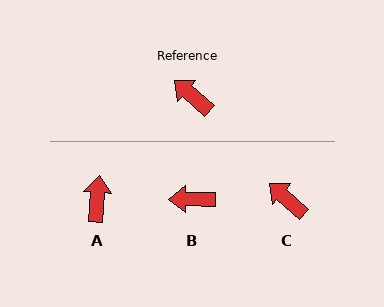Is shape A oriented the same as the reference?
No, it is off by about 53 degrees.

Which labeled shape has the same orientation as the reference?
C.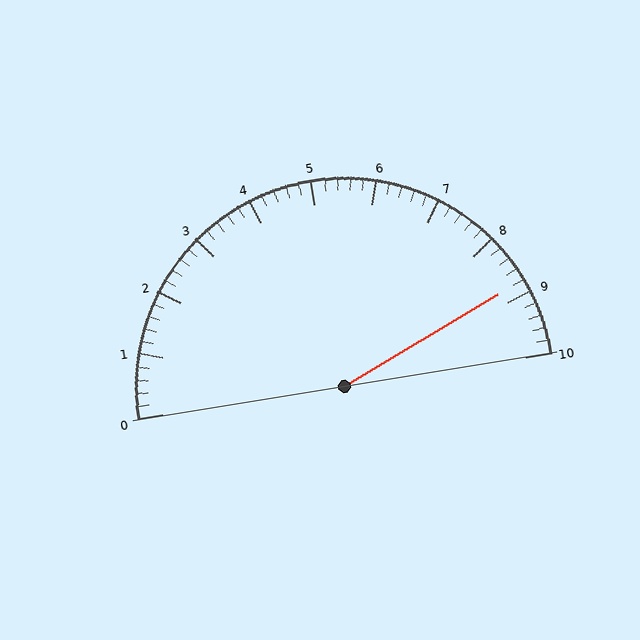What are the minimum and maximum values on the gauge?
The gauge ranges from 0 to 10.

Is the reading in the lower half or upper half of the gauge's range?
The reading is in the upper half of the range (0 to 10).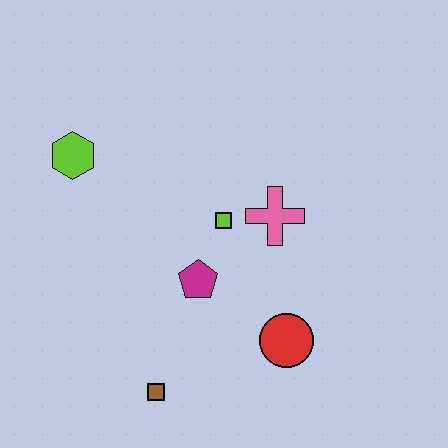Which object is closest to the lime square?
The pink cross is closest to the lime square.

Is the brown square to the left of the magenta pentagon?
Yes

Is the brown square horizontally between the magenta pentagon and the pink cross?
No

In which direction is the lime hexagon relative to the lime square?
The lime hexagon is to the left of the lime square.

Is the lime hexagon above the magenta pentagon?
Yes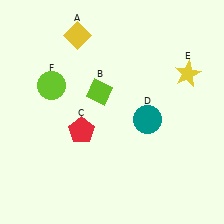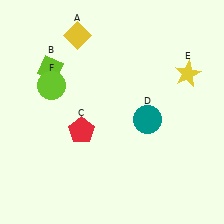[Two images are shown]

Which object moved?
The lime diamond (B) moved left.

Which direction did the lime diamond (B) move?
The lime diamond (B) moved left.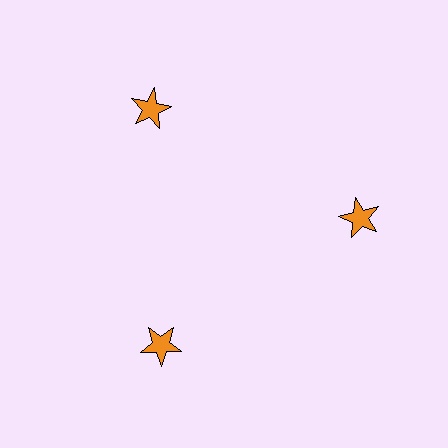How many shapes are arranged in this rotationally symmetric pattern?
There are 3 shapes, arranged in 3 groups of 1.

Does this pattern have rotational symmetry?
Yes, this pattern has 3-fold rotational symmetry. It looks the same after rotating 120 degrees around the center.